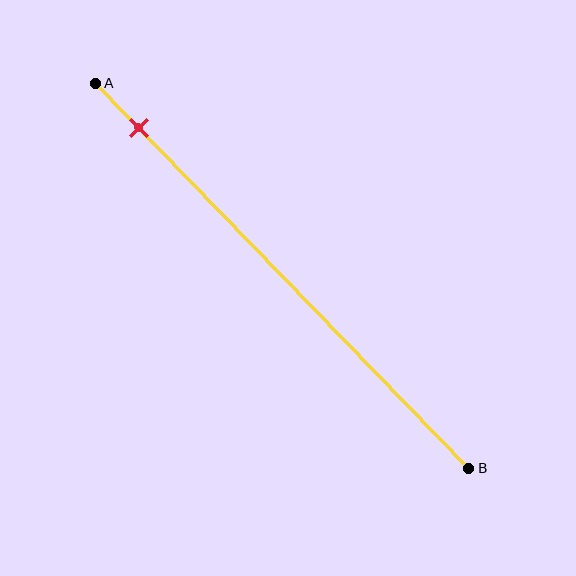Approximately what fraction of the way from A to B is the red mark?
The red mark is approximately 10% of the way from A to B.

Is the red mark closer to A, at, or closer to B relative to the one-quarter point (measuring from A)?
The red mark is closer to point A than the one-quarter point of segment AB.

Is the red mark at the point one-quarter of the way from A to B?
No, the mark is at about 10% from A, not at the 25% one-quarter point.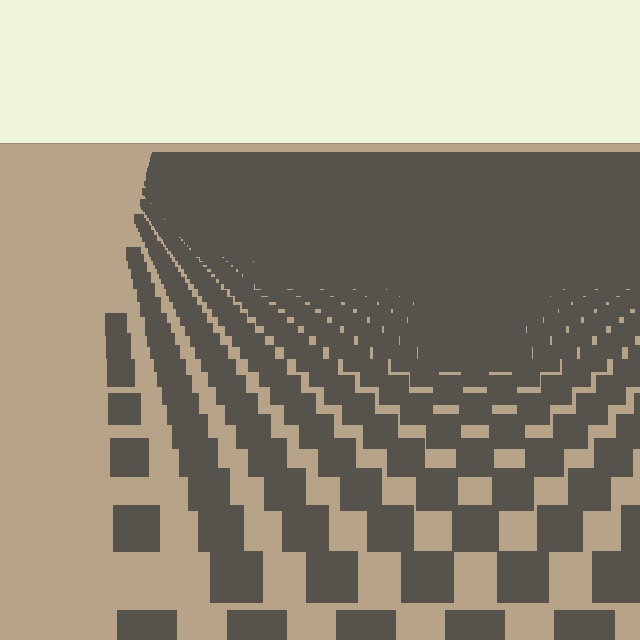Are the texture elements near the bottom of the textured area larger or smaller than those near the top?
Larger. Near the bottom, elements are closer to the viewer and appear at a bigger on-screen size.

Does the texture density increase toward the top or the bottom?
Density increases toward the top.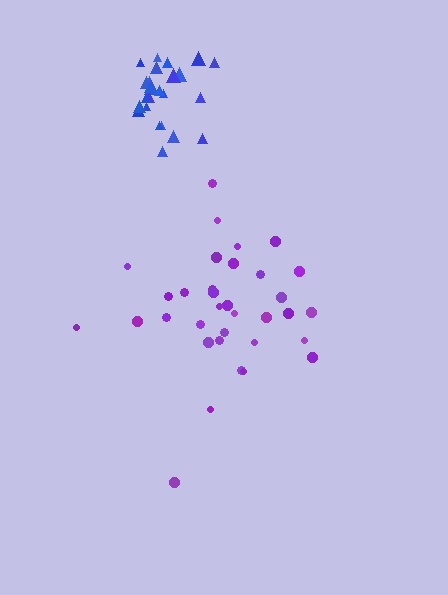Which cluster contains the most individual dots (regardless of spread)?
Purple (34).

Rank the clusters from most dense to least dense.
blue, purple.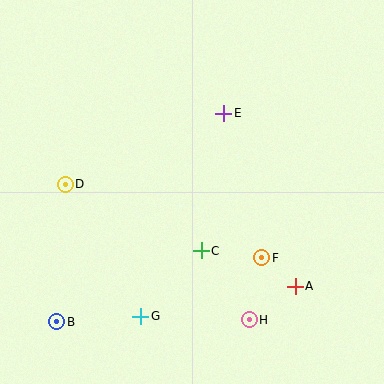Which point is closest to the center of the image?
Point C at (201, 251) is closest to the center.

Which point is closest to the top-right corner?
Point E is closest to the top-right corner.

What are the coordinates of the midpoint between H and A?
The midpoint between H and A is at (272, 303).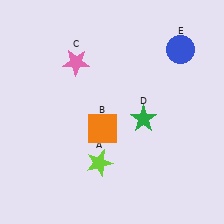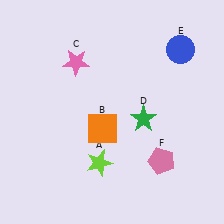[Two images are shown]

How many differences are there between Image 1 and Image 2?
There is 1 difference between the two images.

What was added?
A pink pentagon (F) was added in Image 2.